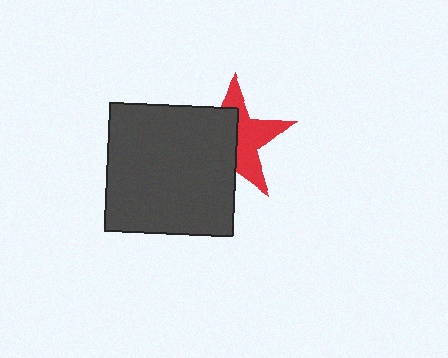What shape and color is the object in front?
The object in front is a dark gray square.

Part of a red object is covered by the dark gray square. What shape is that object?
It is a star.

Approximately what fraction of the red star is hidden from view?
Roughly 52% of the red star is hidden behind the dark gray square.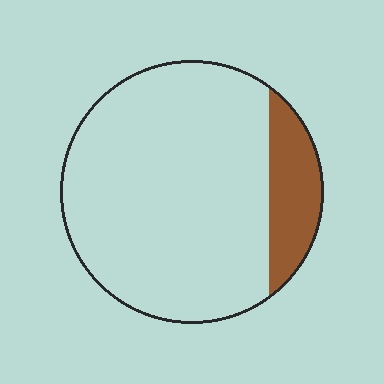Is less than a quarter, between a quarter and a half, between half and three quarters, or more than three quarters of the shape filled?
Less than a quarter.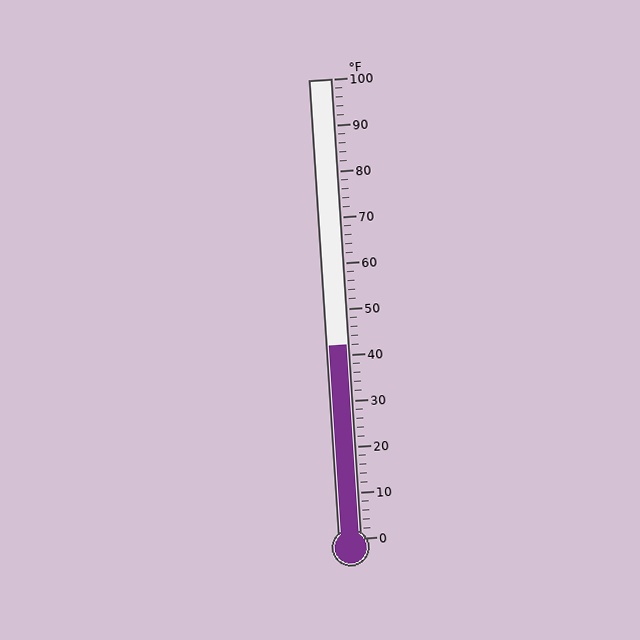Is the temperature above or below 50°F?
The temperature is below 50°F.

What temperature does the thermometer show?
The thermometer shows approximately 42°F.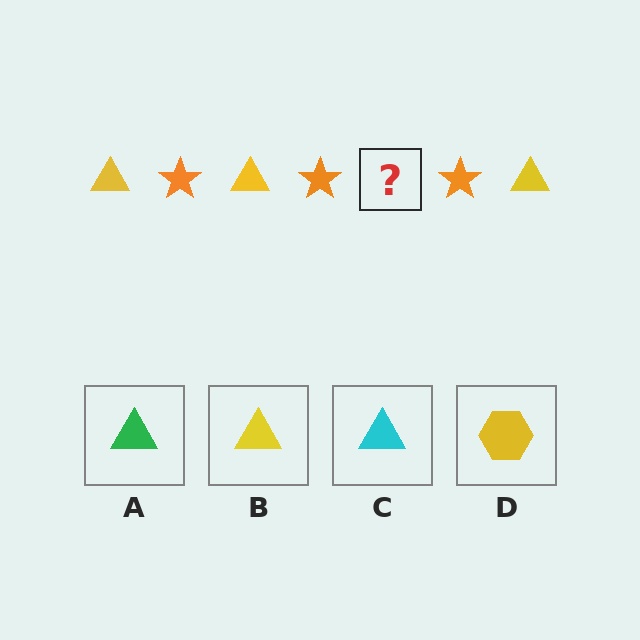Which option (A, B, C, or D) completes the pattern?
B.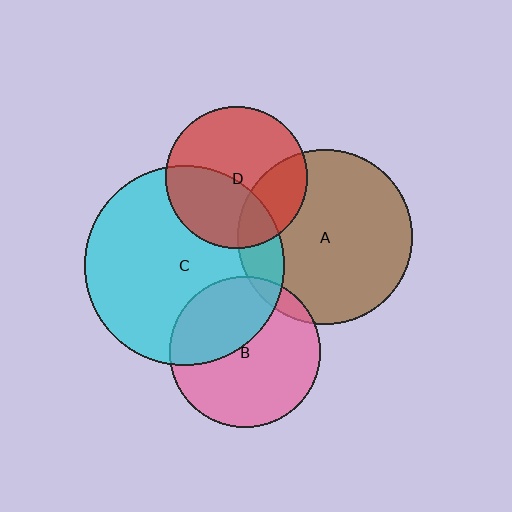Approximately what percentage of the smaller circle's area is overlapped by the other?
Approximately 5%.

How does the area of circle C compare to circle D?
Approximately 2.0 times.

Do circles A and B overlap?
Yes.